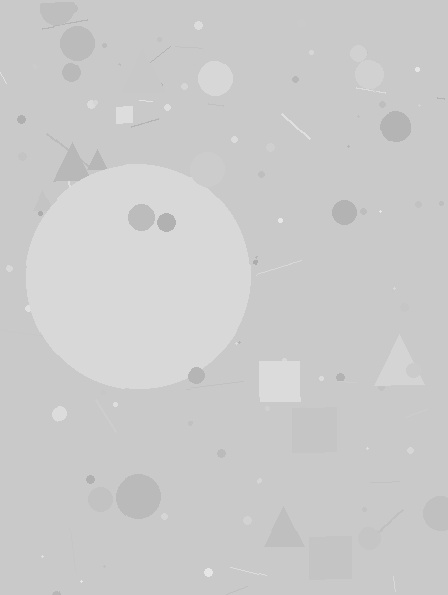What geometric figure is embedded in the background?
A circle is embedded in the background.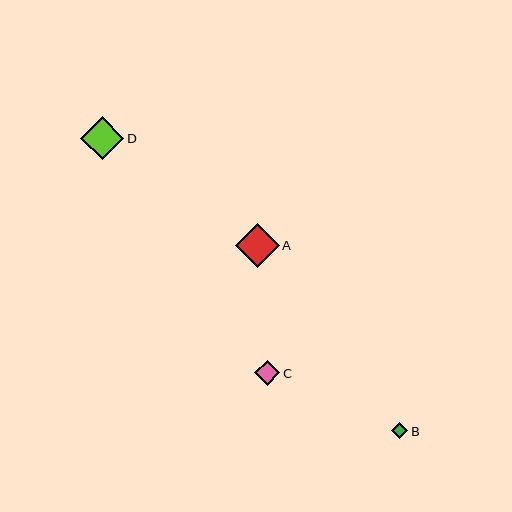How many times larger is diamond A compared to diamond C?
Diamond A is approximately 1.7 times the size of diamond C.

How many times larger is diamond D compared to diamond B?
Diamond D is approximately 2.7 times the size of diamond B.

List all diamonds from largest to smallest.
From largest to smallest: A, D, C, B.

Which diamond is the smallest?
Diamond B is the smallest with a size of approximately 16 pixels.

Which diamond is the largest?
Diamond A is the largest with a size of approximately 44 pixels.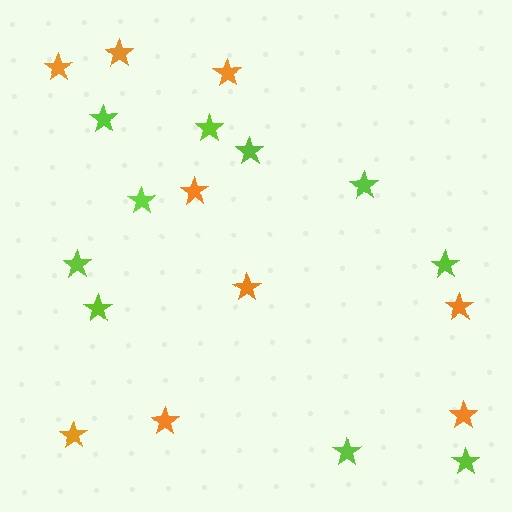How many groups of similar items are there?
There are 2 groups: one group of lime stars (10) and one group of orange stars (9).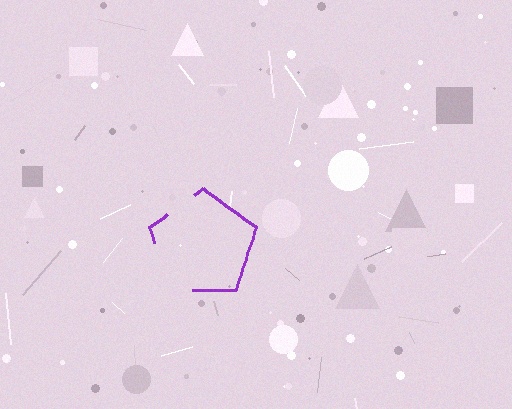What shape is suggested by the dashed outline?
The dashed outline suggests a pentagon.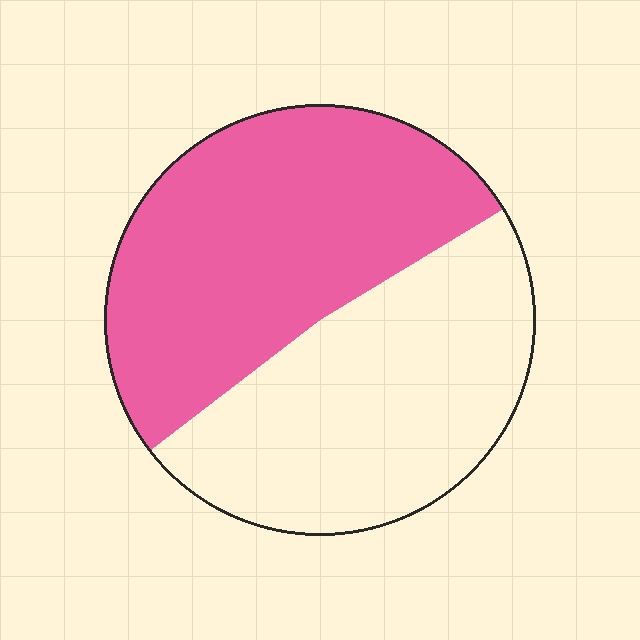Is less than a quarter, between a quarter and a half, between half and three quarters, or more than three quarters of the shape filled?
Between half and three quarters.